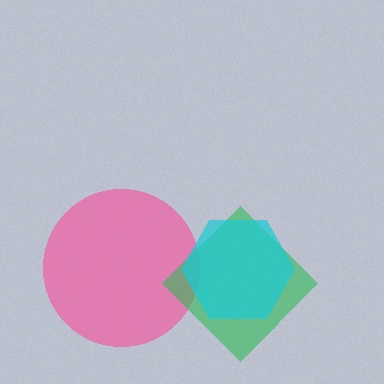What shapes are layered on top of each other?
The layered shapes are: a pink circle, a green diamond, a cyan hexagon.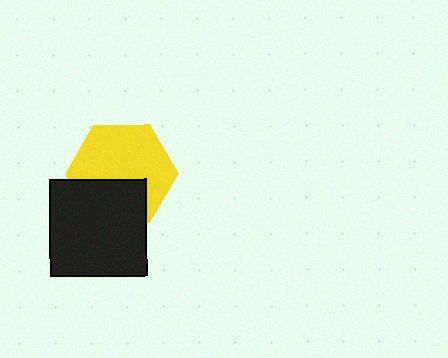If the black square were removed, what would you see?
You would see the complete yellow hexagon.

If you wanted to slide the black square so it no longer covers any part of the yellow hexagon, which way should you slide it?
Slide it down — that is the most direct way to separate the two shapes.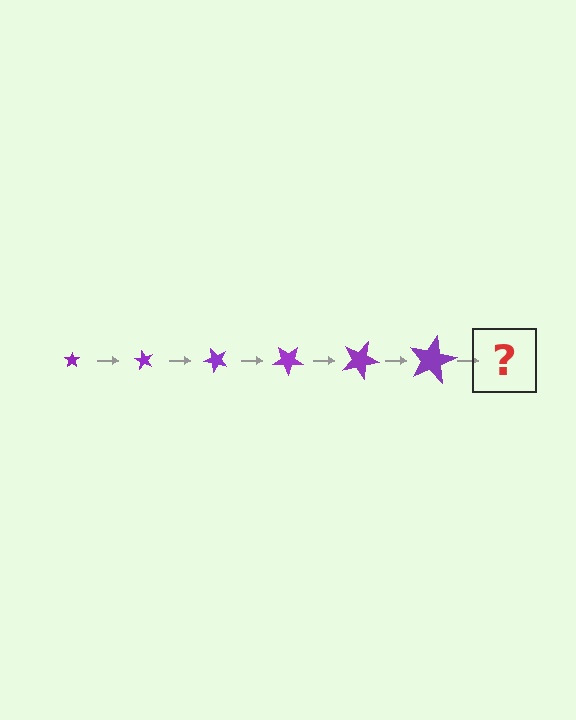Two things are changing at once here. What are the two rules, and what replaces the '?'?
The two rules are that the star grows larger each step and it rotates 60 degrees each step. The '?' should be a star, larger than the previous one and rotated 360 degrees from the start.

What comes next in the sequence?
The next element should be a star, larger than the previous one and rotated 360 degrees from the start.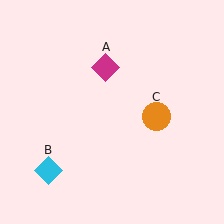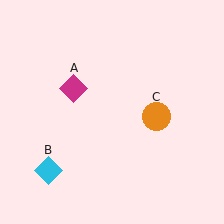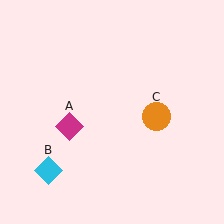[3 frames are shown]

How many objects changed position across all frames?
1 object changed position: magenta diamond (object A).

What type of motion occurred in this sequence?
The magenta diamond (object A) rotated counterclockwise around the center of the scene.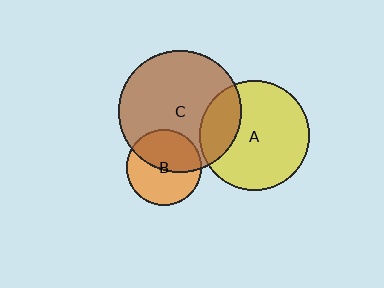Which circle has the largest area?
Circle C (brown).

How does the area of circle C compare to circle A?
Approximately 1.2 times.